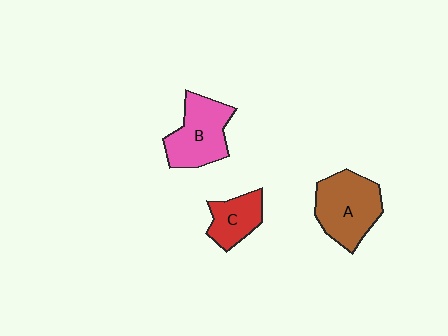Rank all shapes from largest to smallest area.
From largest to smallest: A (brown), B (pink), C (red).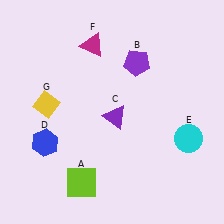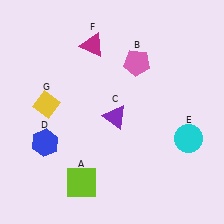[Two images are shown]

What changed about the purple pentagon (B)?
In Image 1, B is purple. In Image 2, it changed to pink.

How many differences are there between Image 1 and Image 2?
There is 1 difference between the two images.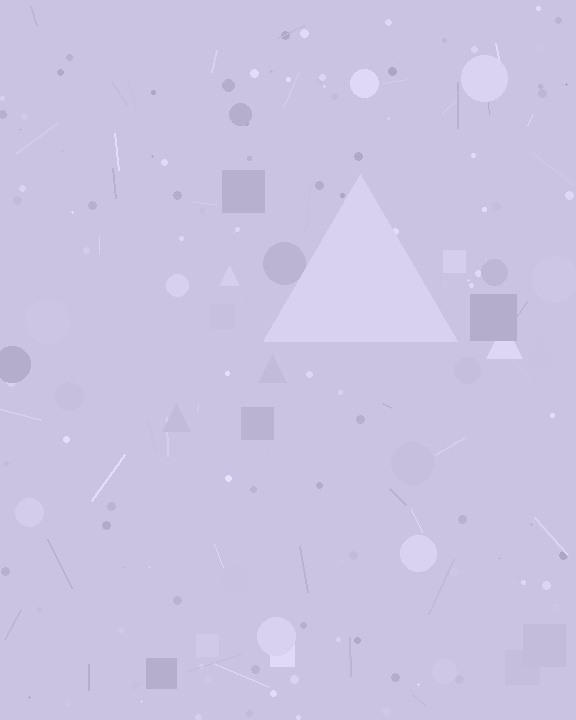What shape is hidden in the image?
A triangle is hidden in the image.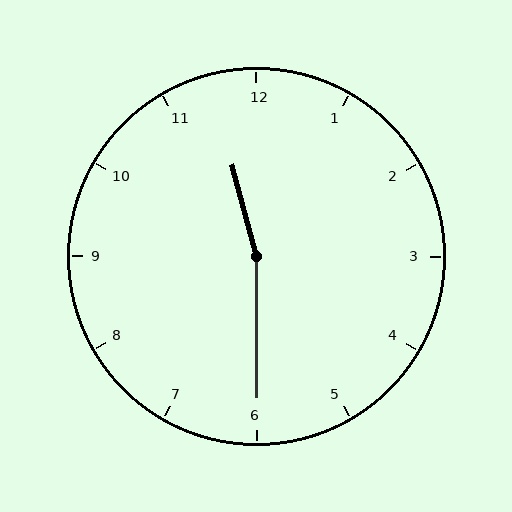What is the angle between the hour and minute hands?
Approximately 165 degrees.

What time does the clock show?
11:30.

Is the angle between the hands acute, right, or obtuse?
It is obtuse.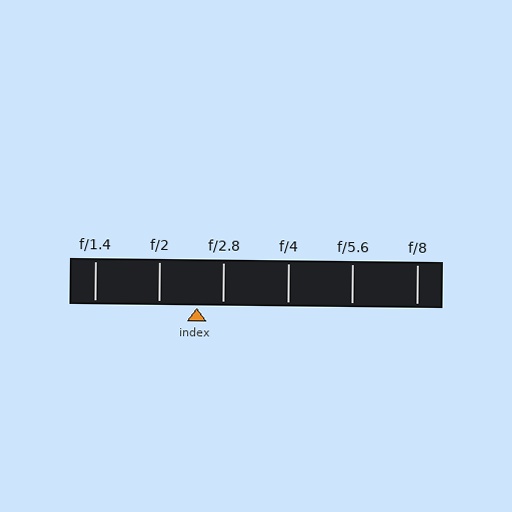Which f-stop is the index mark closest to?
The index mark is closest to f/2.8.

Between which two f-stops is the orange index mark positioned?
The index mark is between f/2 and f/2.8.